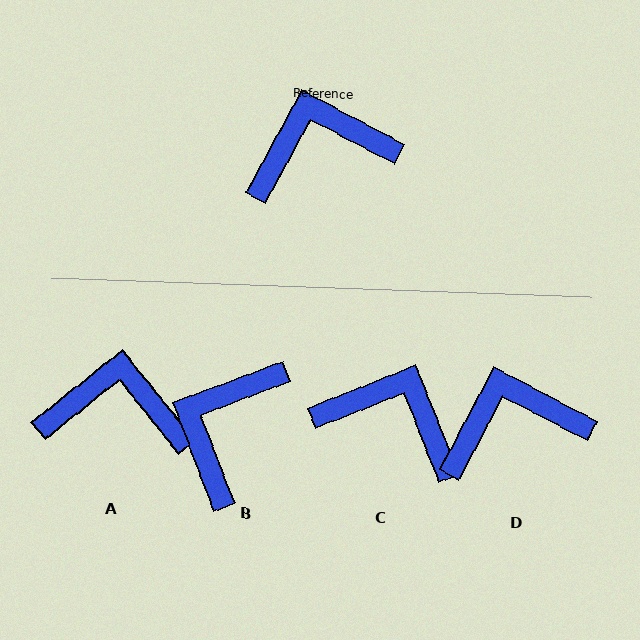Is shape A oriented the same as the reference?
No, it is off by about 23 degrees.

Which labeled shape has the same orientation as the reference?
D.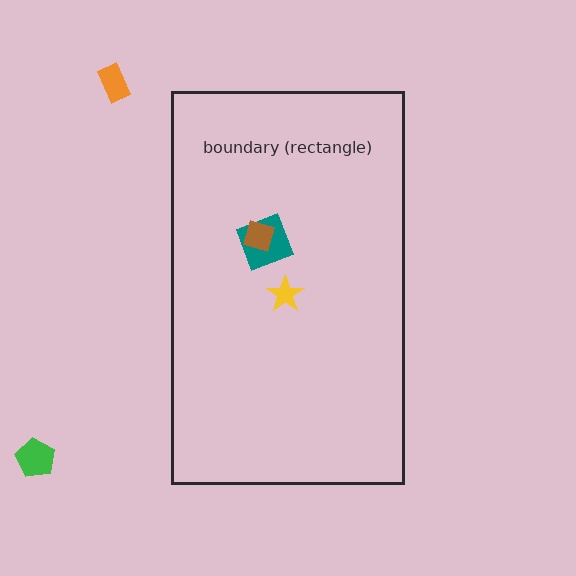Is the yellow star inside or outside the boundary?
Inside.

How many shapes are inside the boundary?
3 inside, 2 outside.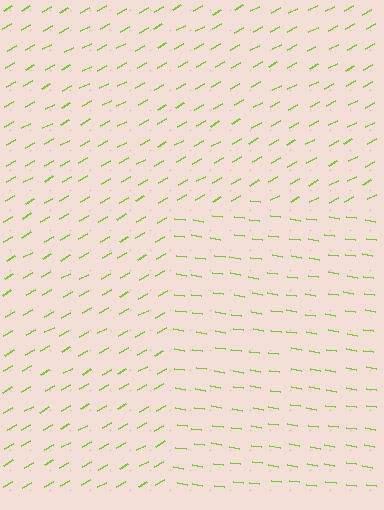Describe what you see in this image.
The image is filled with small lime line segments. A rectangle region in the image has lines oriented differently from the surrounding lines, creating a visible texture boundary.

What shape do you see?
I see a rectangle.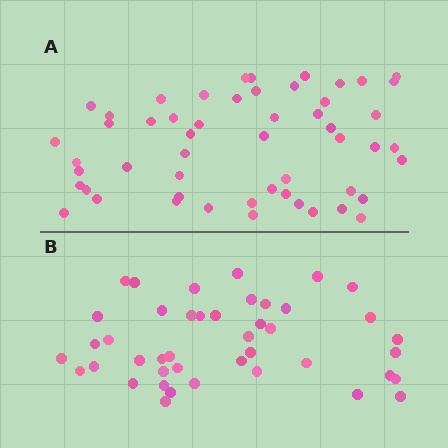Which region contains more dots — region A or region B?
Region A (the top region) has more dots.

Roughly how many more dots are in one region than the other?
Region A has roughly 10 or so more dots than region B.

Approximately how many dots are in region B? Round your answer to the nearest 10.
About 40 dots. (The exact count is 43, which rounds to 40.)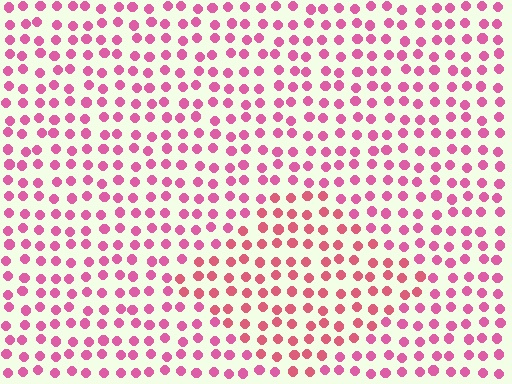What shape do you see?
I see a diamond.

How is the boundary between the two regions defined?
The boundary is defined purely by a slight shift in hue (about 21 degrees). Spacing, size, and orientation are identical on both sides.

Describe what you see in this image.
The image is filled with small pink elements in a uniform arrangement. A diamond-shaped region is visible where the elements are tinted to a slightly different hue, forming a subtle color boundary.